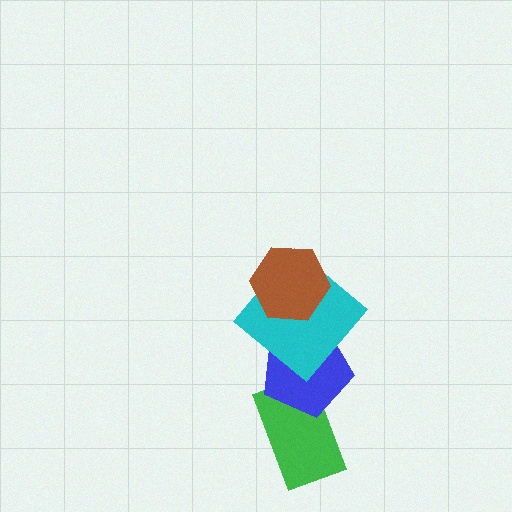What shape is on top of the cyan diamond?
The brown hexagon is on top of the cyan diamond.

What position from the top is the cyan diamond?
The cyan diamond is 2nd from the top.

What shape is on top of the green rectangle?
The blue pentagon is on top of the green rectangle.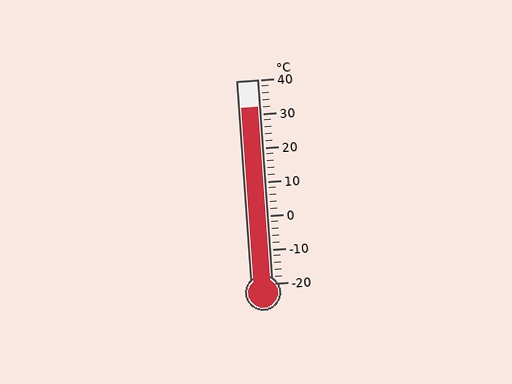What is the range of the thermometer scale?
The thermometer scale ranges from -20°C to 40°C.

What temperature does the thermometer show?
The thermometer shows approximately 32°C.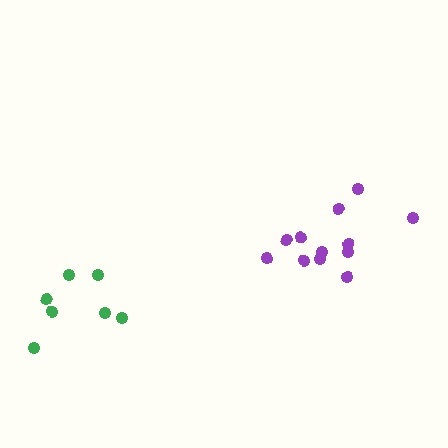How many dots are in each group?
Group 1: 7 dots, Group 2: 12 dots (19 total).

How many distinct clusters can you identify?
There are 2 distinct clusters.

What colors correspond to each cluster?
The clusters are colored: green, purple.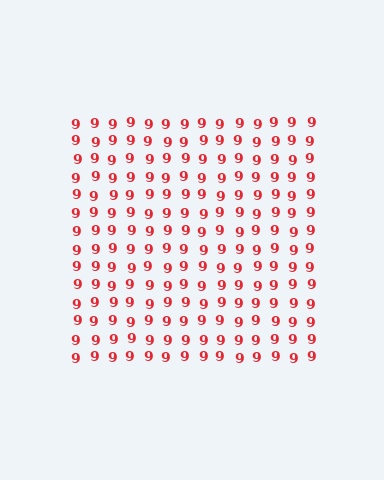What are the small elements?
The small elements are digit 9's.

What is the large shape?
The large shape is a square.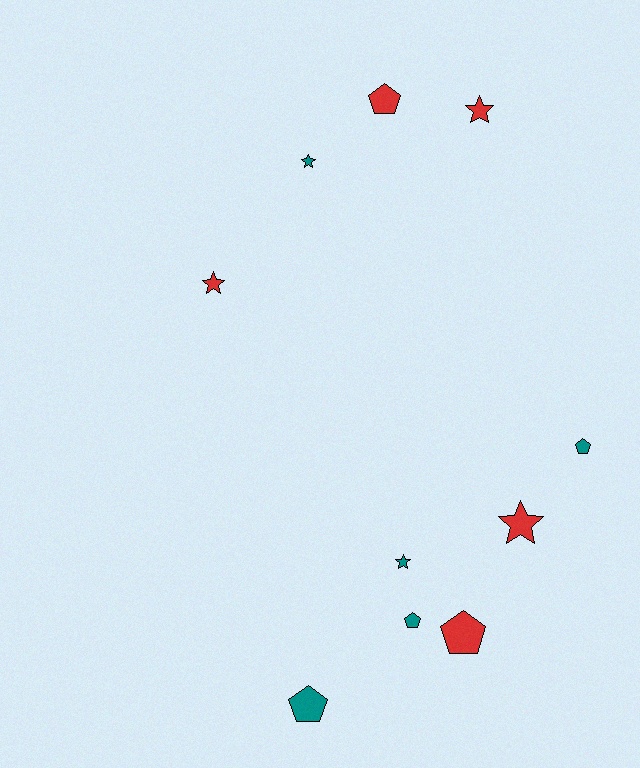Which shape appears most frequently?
Pentagon, with 5 objects.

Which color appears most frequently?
Red, with 5 objects.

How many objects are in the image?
There are 10 objects.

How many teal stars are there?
There are 2 teal stars.